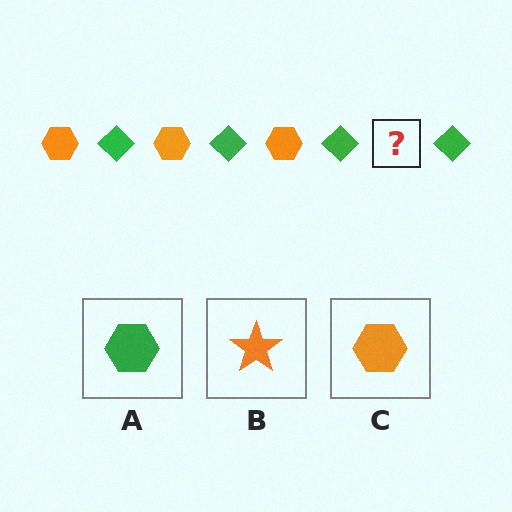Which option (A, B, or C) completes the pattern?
C.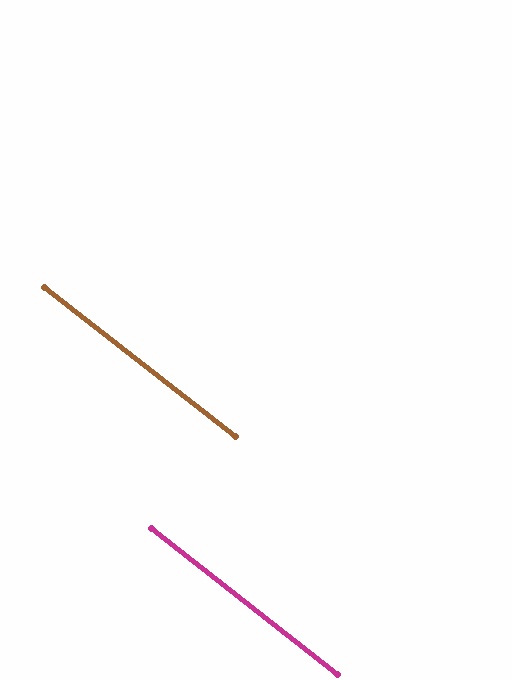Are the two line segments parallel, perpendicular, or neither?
Parallel — their directions differ by only 0.0°.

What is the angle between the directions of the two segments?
Approximately 0 degrees.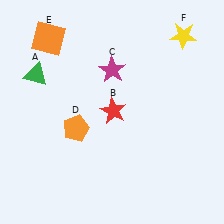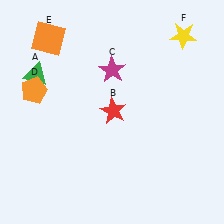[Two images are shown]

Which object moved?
The orange pentagon (D) moved left.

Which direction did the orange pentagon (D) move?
The orange pentagon (D) moved left.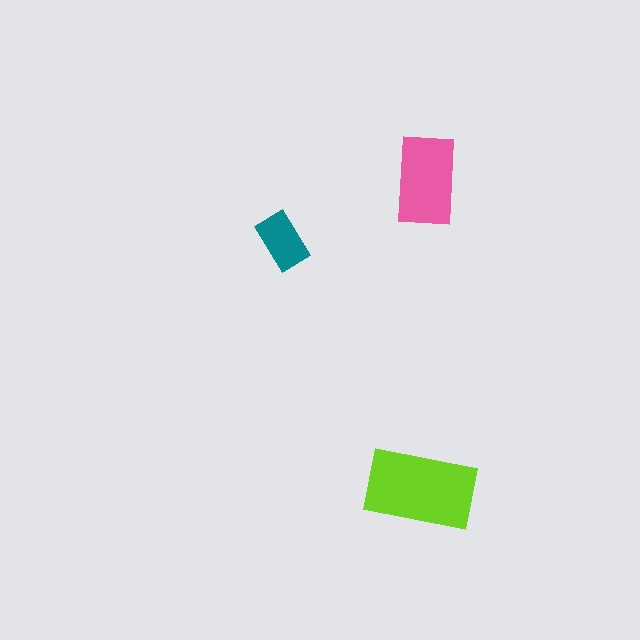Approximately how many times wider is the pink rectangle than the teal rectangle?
About 1.5 times wider.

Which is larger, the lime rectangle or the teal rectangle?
The lime one.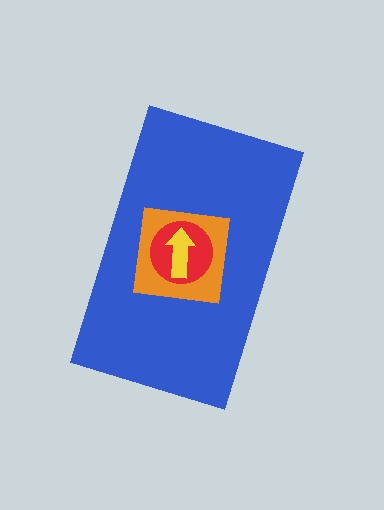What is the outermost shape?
The blue rectangle.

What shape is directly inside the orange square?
The red circle.